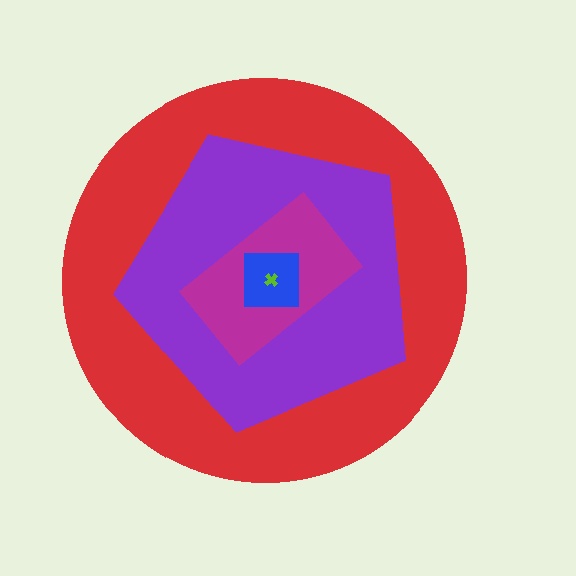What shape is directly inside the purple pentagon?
The magenta rectangle.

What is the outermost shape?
The red circle.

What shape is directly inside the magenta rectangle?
The blue square.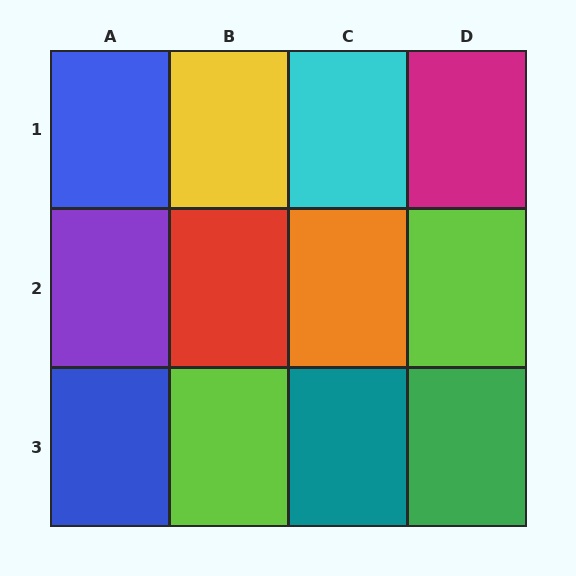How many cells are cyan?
1 cell is cyan.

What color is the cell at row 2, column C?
Orange.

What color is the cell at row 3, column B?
Lime.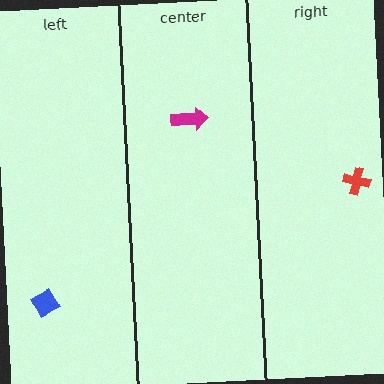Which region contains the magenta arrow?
The center region.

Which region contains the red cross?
The right region.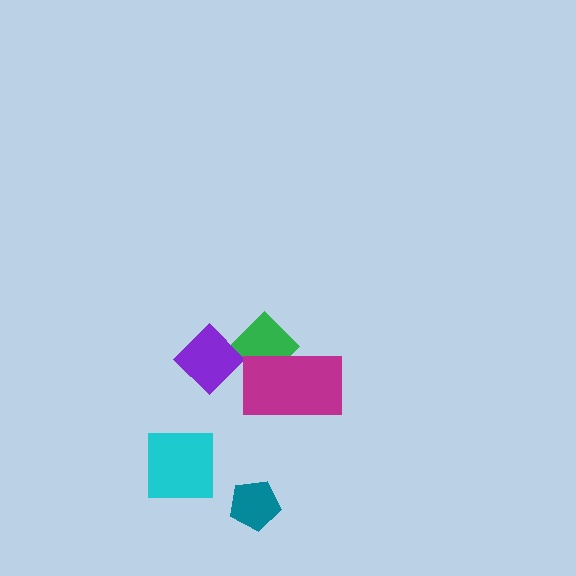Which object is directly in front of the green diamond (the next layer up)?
The purple diamond is directly in front of the green diamond.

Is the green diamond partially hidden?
Yes, it is partially covered by another shape.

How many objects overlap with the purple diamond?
1 object overlaps with the purple diamond.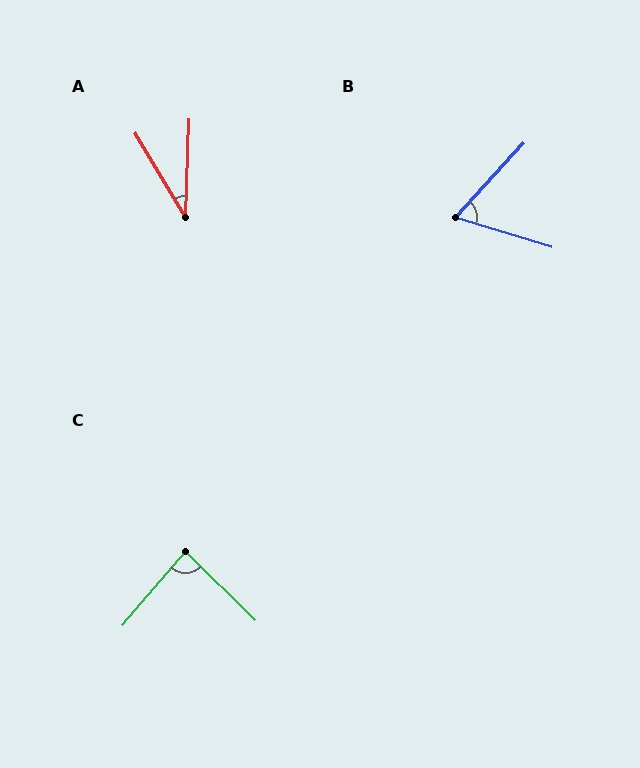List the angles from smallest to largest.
A (33°), B (64°), C (86°).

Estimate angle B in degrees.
Approximately 64 degrees.